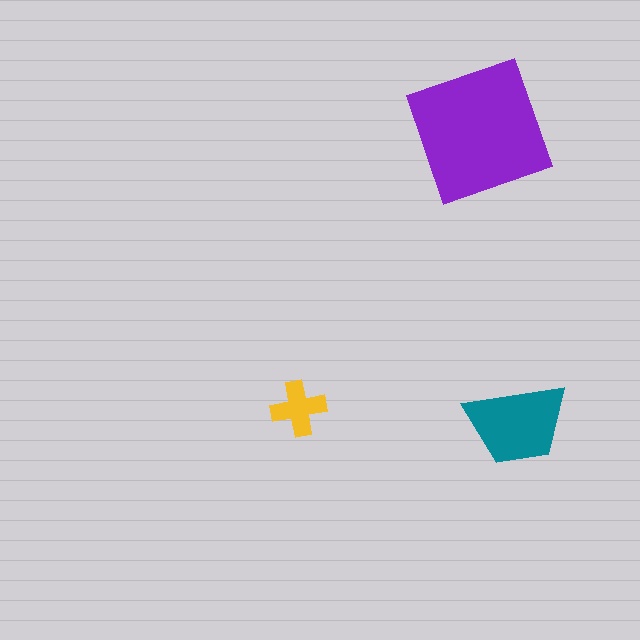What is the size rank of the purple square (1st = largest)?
1st.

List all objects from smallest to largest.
The yellow cross, the teal trapezoid, the purple square.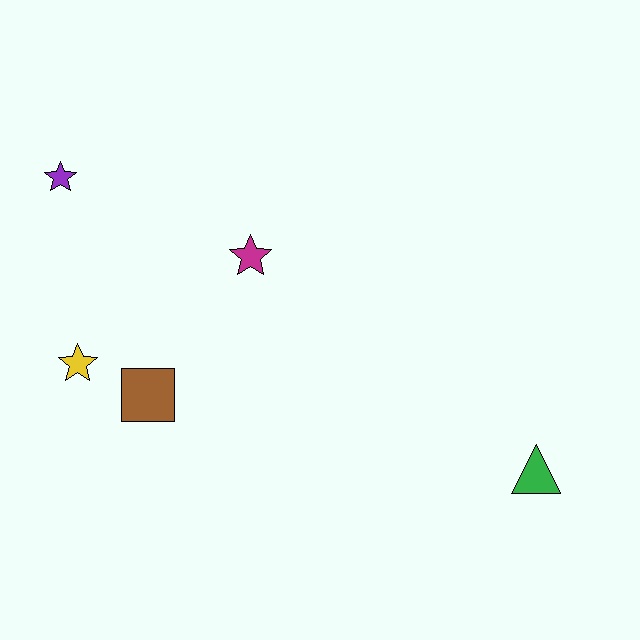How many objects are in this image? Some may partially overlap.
There are 5 objects.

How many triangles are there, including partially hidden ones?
There is 1 triangle.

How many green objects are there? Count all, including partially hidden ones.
There is 1 green object.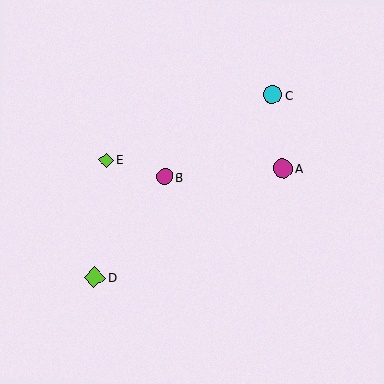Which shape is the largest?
The lime diamond (labeled D) is the largest.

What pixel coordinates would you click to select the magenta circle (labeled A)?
Click at (283, 169) to select the magenta circle A.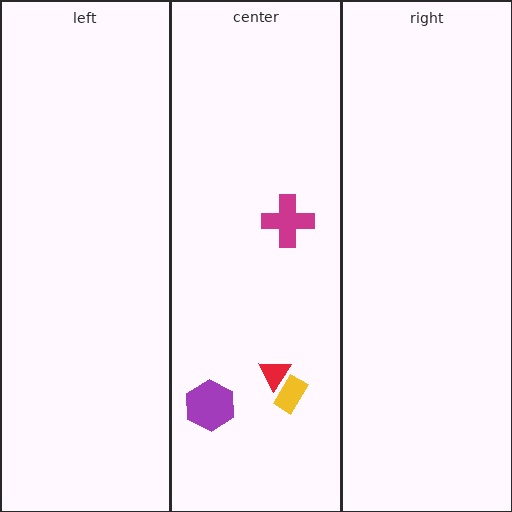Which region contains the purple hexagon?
The center region.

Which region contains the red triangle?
The center region.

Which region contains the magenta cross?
The center region.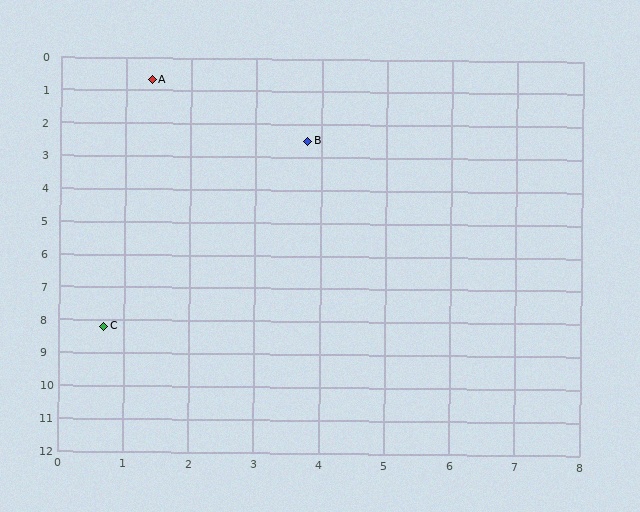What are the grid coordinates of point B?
Point B is at approximately (3.8, 2.5).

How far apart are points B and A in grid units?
Points B and A are about 3.0 grid units apart.